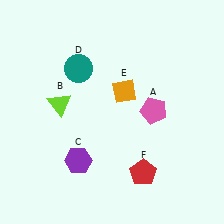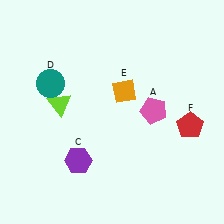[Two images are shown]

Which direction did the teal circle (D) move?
The teal circle (D) moved left.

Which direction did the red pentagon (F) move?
The red pentagon (F) moved up.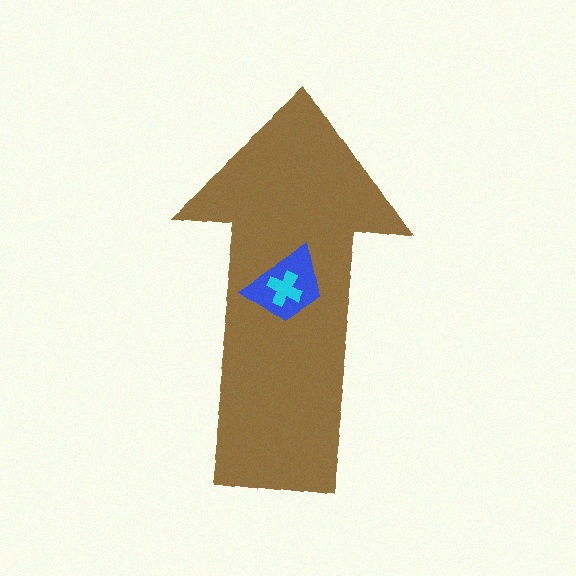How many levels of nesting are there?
3.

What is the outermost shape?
The brown arrow.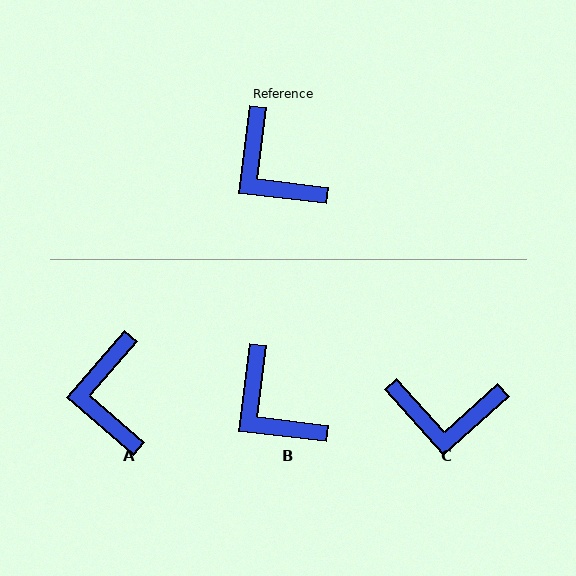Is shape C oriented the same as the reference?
No, it is off by about 49 degrees.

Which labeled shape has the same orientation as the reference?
B.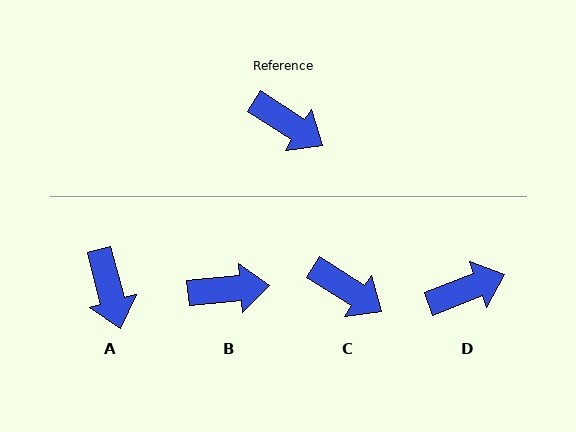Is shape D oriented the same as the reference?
No, it is off by about 54 degrees.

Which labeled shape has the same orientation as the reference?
C.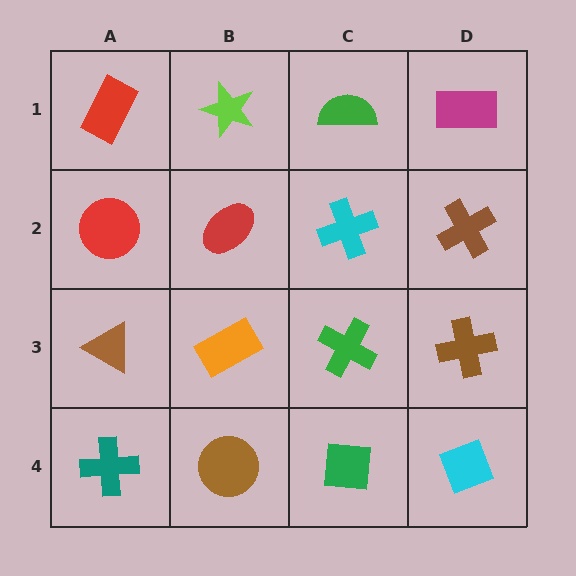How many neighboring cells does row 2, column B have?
4.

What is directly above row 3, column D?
A brown cross.